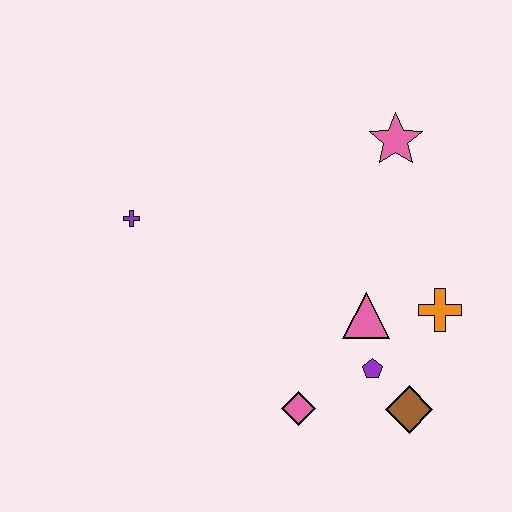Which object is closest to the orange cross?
The pink triangle is closest to the orange cross.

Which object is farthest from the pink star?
The pink diamond is farthest from the pink star.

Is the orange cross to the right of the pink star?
Yes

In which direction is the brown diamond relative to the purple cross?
The brown diamond is to the right of the purple cross.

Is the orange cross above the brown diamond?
Yes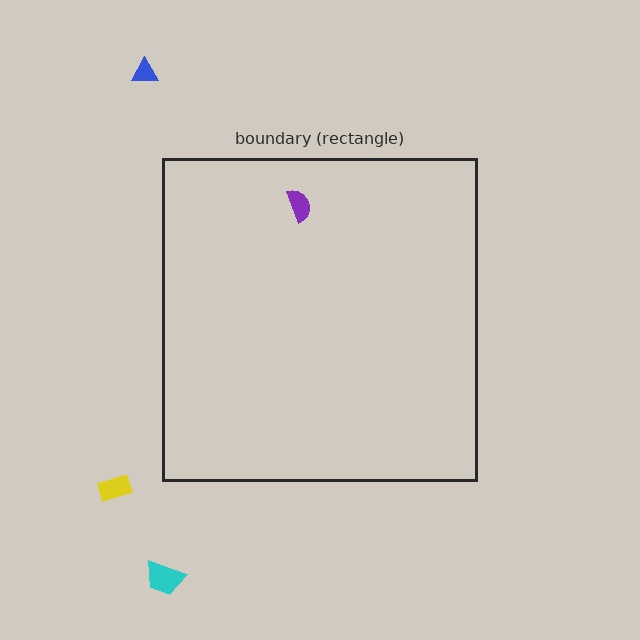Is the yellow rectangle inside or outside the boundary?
Outside.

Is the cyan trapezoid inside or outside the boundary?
Outside.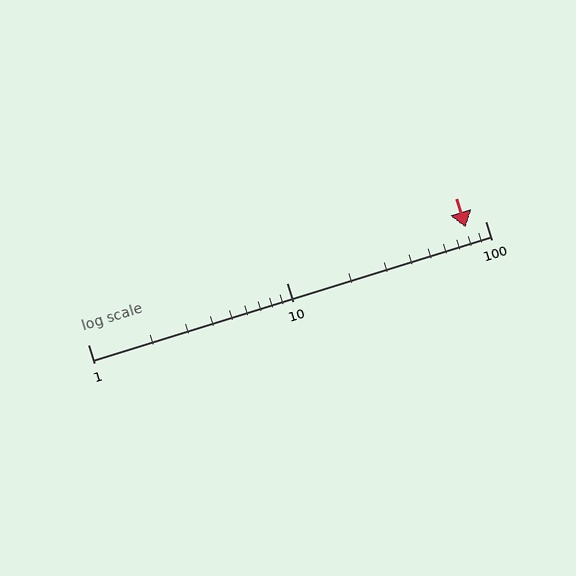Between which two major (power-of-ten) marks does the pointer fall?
The pointer is between 10 and 100.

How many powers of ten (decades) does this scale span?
The scale spans 2 decades, from 1 to 100.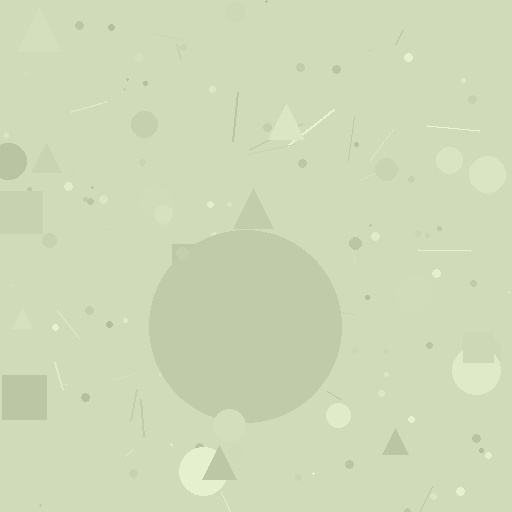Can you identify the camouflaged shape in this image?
The camouflaged shape is a circle.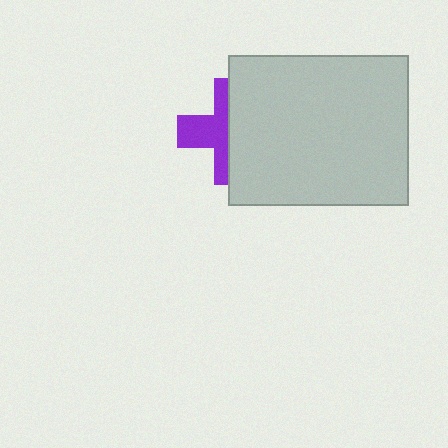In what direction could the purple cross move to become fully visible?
The purple cross could move left. That would shift it out from behind the light gray rectangle entirely.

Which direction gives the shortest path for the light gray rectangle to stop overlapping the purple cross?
Moving right gives the shortest separation.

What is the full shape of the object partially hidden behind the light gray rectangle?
The partially hidden object is a purple cross.